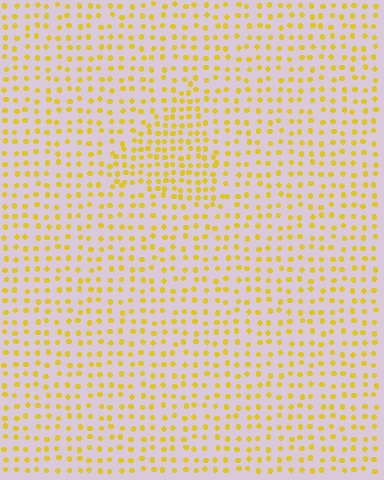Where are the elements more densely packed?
The elements are more densely packed inside the triangle boundary.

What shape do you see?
I see a triangle.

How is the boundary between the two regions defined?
The boundary is defined by a change in element density (approximately 1.7x ratio). All elements are the same color, size, and shape.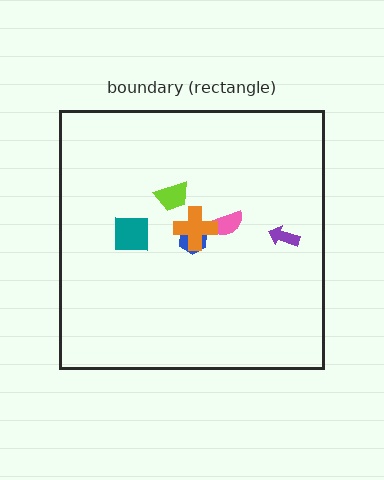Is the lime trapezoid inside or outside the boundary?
Inside.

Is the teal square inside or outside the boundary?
Inside.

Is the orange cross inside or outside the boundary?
Inside.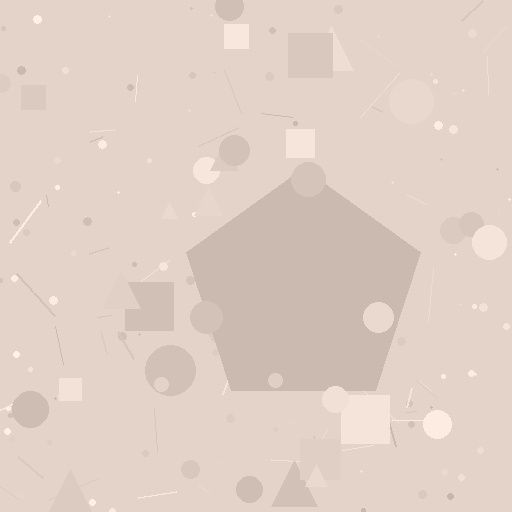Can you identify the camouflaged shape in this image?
The camouflaged shape is a pentagon.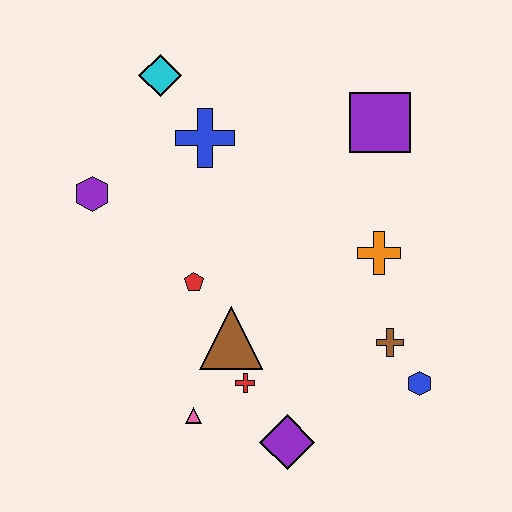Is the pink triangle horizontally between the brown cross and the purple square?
No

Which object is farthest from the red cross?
The cyan diamond is farthest from the red cross.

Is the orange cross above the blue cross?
No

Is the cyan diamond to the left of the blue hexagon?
Yes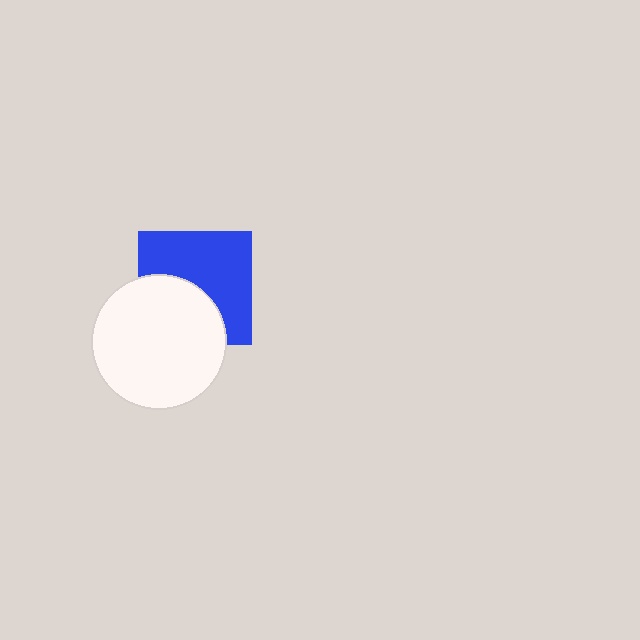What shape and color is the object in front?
The object in front is a white circle.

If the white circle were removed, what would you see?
You would see the complete blue square.